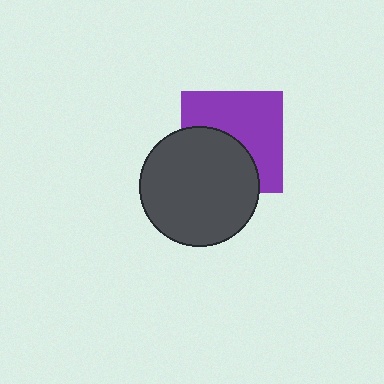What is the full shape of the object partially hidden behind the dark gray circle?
The partially hidden object is a purple square.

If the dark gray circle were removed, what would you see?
You would see the complete purple square.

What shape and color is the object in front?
The object in front is a dark gray circle.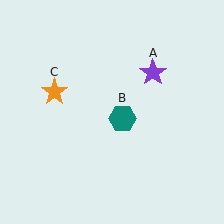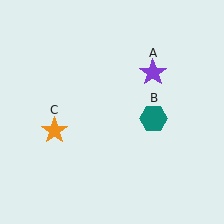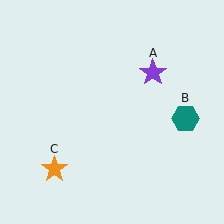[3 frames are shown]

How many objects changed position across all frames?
2 objects changed position: teal hexagon (object B), orange star (object C).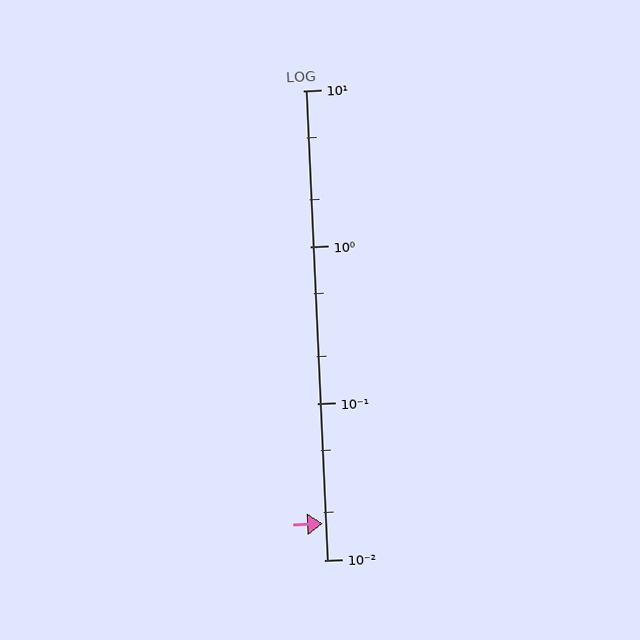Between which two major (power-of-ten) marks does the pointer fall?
The pointer is between 0.01 and 0.1.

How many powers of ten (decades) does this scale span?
The scale spans 3 decades, from 0.01 to 10.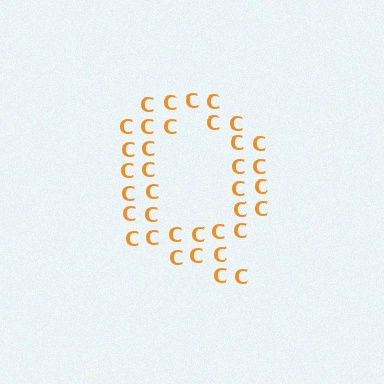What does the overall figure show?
The overall figure shows the letter Q.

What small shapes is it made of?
It is made of small letter C's.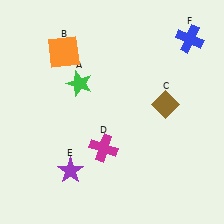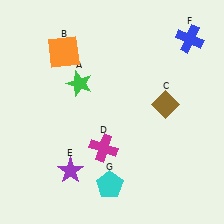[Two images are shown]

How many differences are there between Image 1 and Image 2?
There is 1 difference between the two images.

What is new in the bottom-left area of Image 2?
A cyan pentagon (G) was added in the bottom-left area of Image 2.